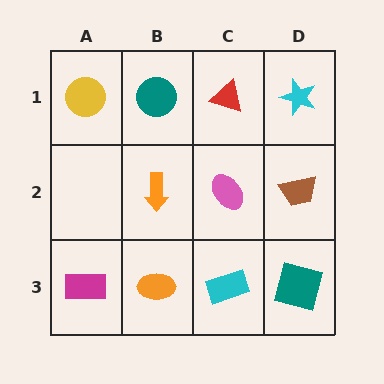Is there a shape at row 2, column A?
No, that cell is empty.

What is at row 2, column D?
A brown trapezoid.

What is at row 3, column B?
An orange ellipse.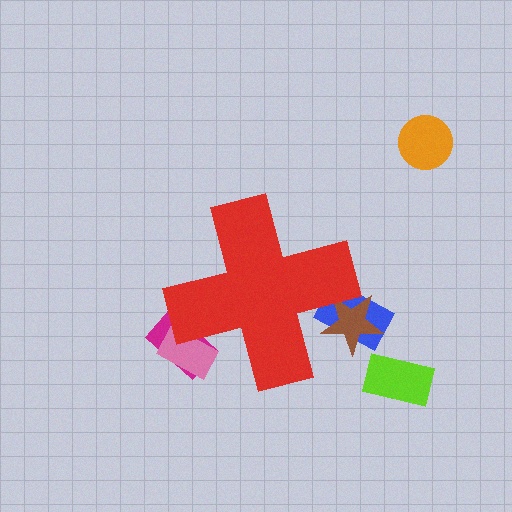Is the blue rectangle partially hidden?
Yes, the blue rectangle is partially hidden behind the red cross.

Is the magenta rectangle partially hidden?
Yes, the magenta rectangle is partially hidden behind the red cross.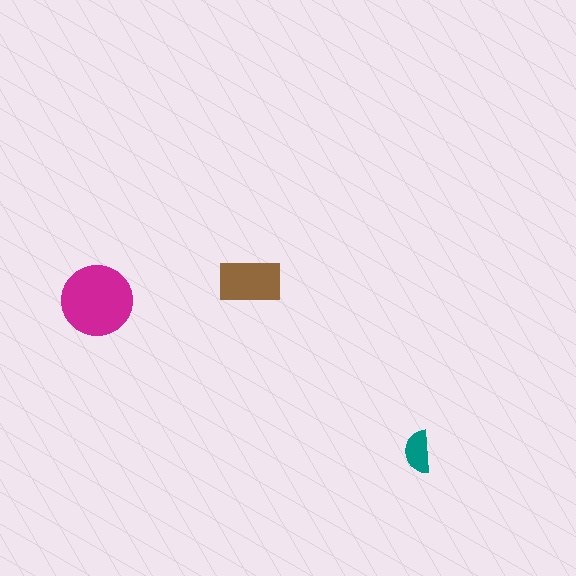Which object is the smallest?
The teal semicircle.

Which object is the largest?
The magenta circle.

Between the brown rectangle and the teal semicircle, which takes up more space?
The brown rectangle.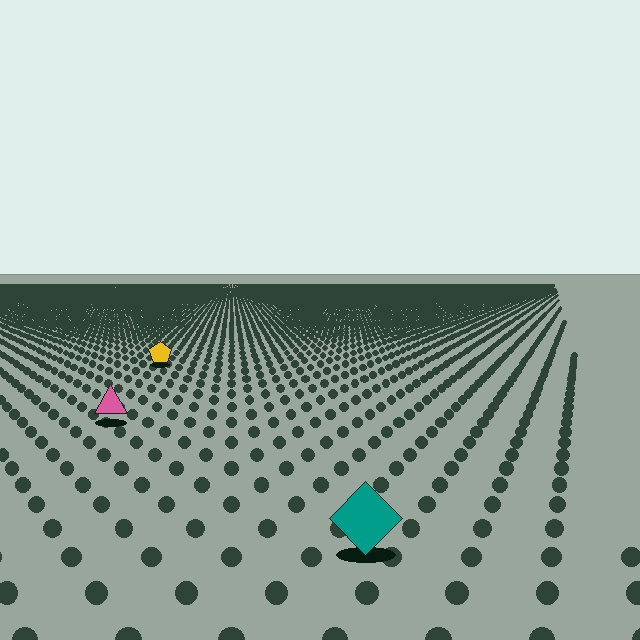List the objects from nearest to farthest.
From nearest to farthest: the teal diamond, the pink triangle, the yellow pentagon.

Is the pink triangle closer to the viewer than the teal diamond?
No. The teal diamond is closer — you can tell from the texture gradient: the ground texture is coarser near it.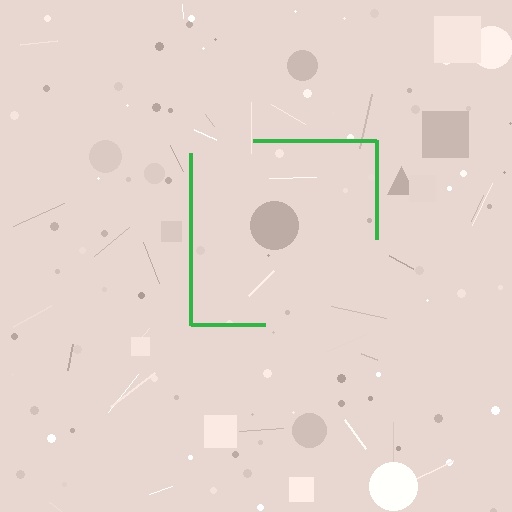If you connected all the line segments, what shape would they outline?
They would outline a square.